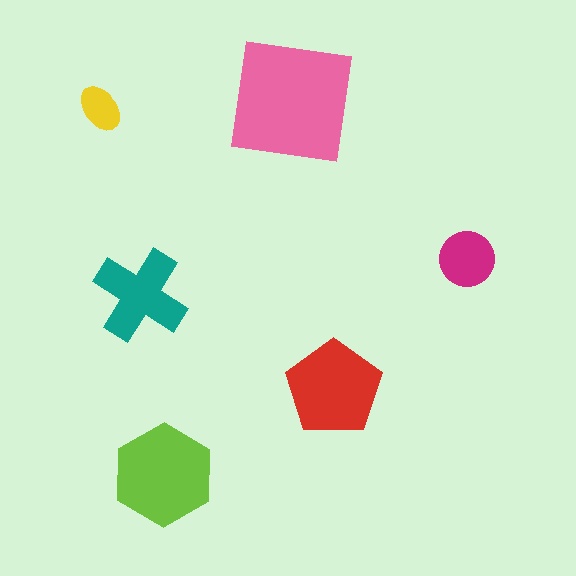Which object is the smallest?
The yellow ellipse.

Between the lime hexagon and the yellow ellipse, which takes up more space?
The lime hexagon.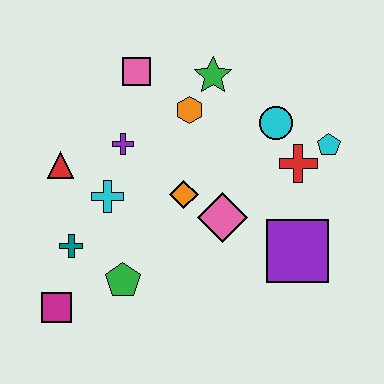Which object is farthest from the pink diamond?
The magenta square is farthest from the pink diamond.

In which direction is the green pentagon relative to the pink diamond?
The green pentagon is to the left of the pink diamond.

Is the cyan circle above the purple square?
Yes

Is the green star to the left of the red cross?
Yes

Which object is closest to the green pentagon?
The teal cross is closest to the green pentagon.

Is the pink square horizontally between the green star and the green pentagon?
Yes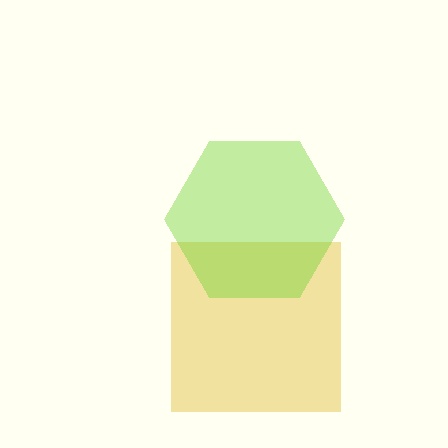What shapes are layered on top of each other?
The layered shapes are: a yellow square, a lime hexagon.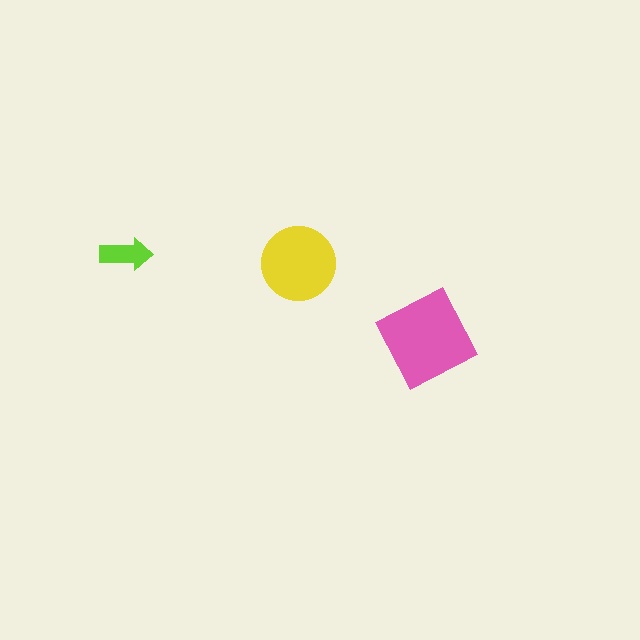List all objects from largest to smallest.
The pink diamond, the yellow circle, the lime arrow.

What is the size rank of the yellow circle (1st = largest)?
2nd.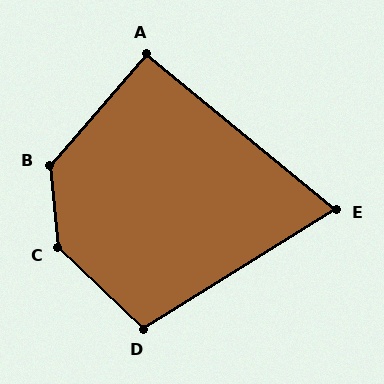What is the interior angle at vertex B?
Approximately 133 degrees (obtuse).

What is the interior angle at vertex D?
Approximately 105 degrees (obtuse).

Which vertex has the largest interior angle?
C, at approximately 140 degrees.